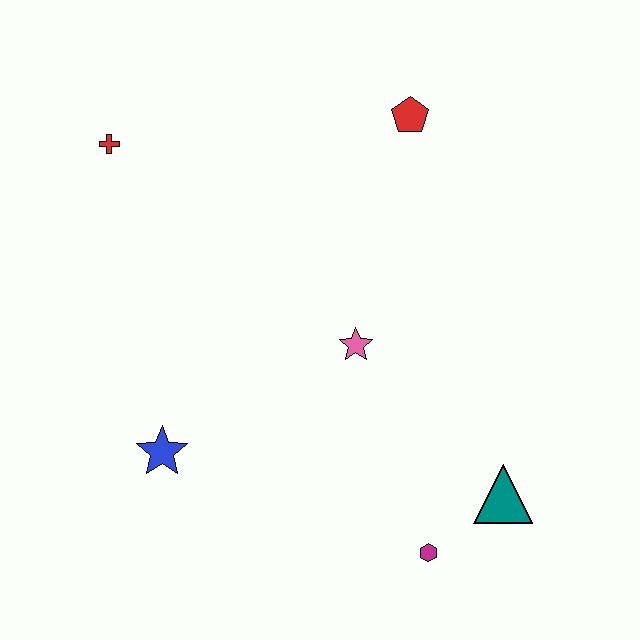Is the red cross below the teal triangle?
No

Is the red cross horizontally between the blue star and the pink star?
No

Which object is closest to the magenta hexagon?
The teal triangle is closest to the magenta hexagon.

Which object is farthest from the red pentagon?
The magenta hexagon is farthest from the red pentagon.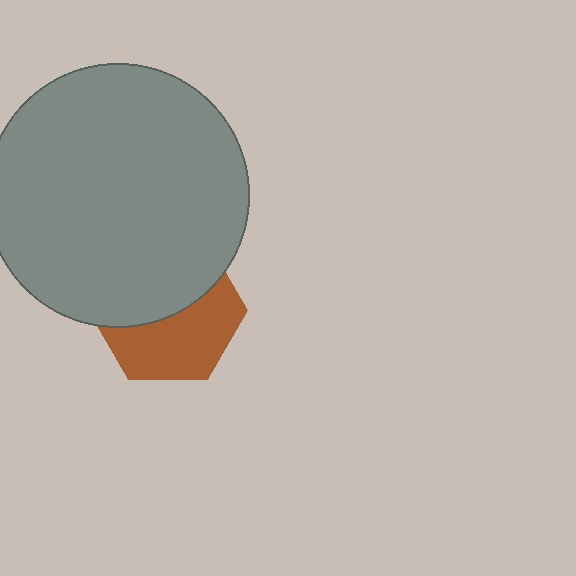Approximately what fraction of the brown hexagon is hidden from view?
Roughly 50% of the brown hexagon is hidden behind the gray circle.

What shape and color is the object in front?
The object in front is a gray circle.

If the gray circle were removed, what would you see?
You would see the complete brown hexagon.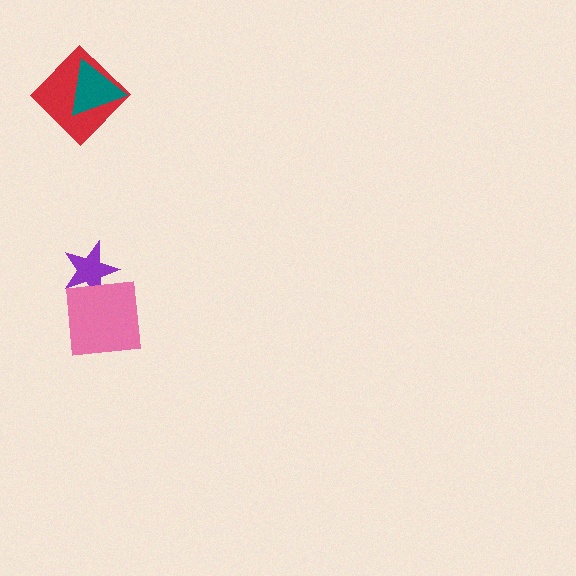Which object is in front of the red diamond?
The teal triangle is in front of the red diamond.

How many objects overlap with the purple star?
1 object overlaps with the purple star.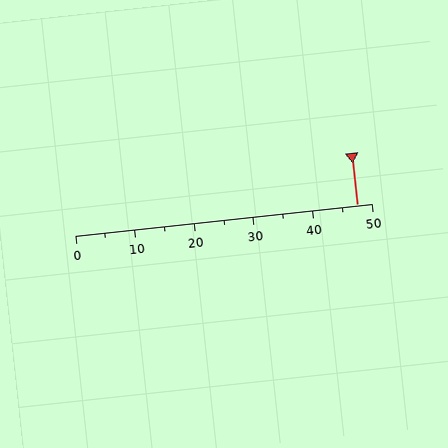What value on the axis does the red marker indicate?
The marker indicates approximately 47.5.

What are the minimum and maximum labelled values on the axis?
The axis runs from 0 to 50.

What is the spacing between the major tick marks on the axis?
The major ticks are spaced 10 apart.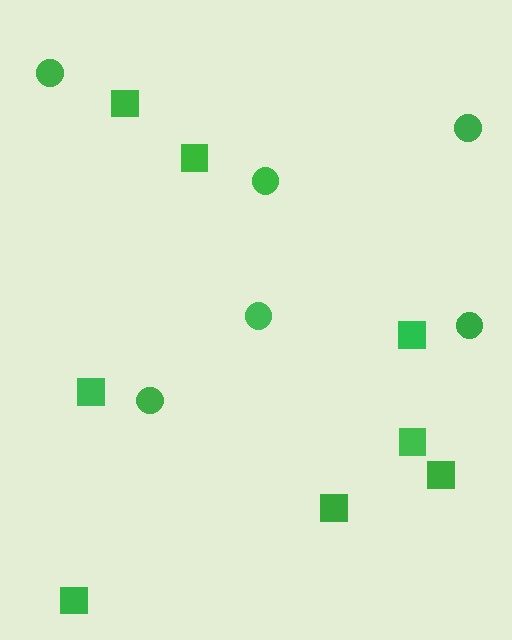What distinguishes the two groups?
There are 2 groups: one group of circles (6) and one group of squares (8).